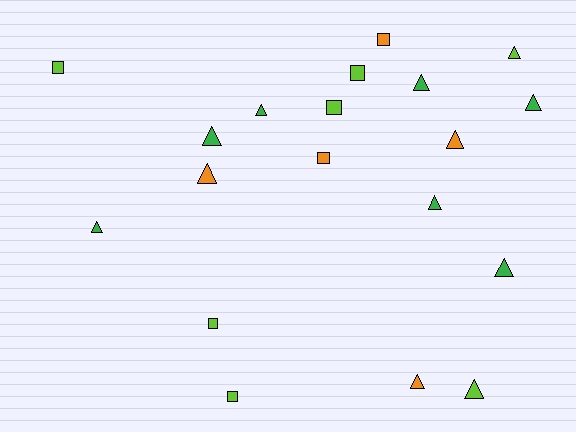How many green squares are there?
There are no green squares.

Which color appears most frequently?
Lime, with 7 objects.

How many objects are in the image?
There are 19 objects.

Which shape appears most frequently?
Triangle, with 12 objects.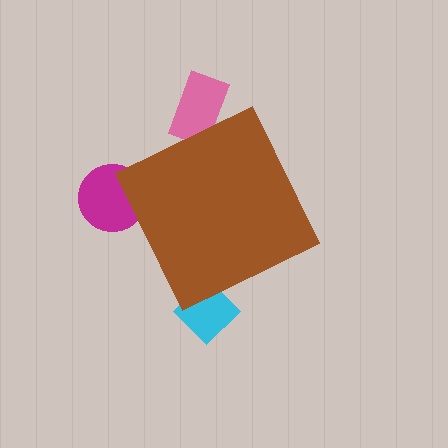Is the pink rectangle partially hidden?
Yes, the pink rectangle is partially hidden behind the brown diamond.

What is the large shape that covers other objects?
A brown diamond.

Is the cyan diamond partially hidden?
Yes, the cyan diamond is partially hidden behind the brown diamond.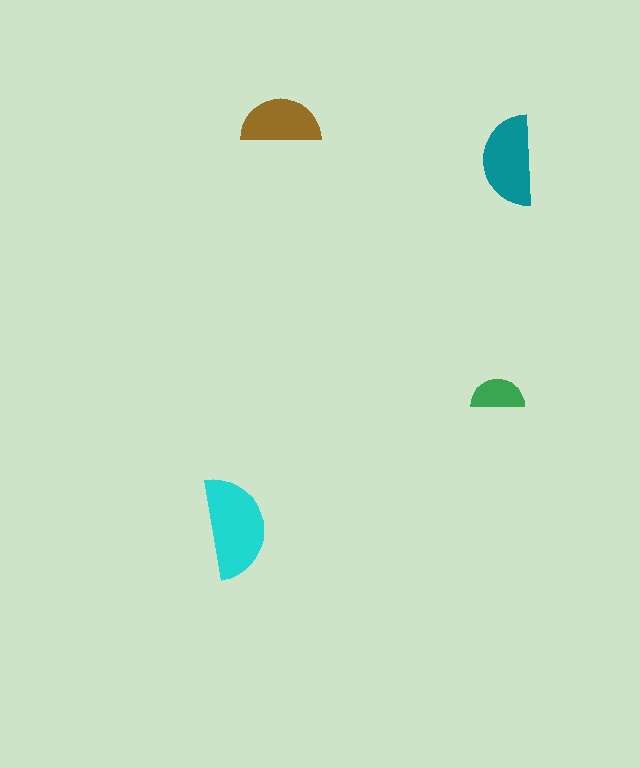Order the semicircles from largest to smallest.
the cyan one, the teal one, the brown one, the green one.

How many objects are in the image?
There are 4 objects in the image.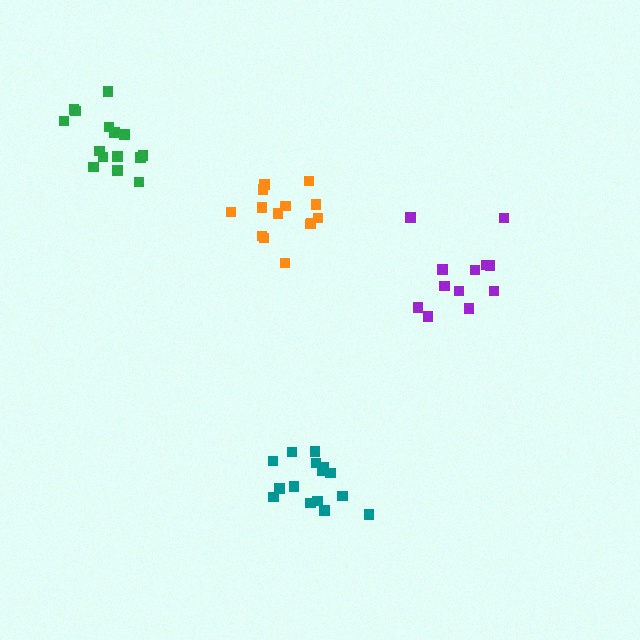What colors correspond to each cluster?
The clusters are colored: purple, green, teal, orange.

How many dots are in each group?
Group 1: 12 dots, Group 2: 15 dots, Group 3: 15 dots, Group 4: 14 dots (56 total).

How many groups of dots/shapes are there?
There are 4 groups.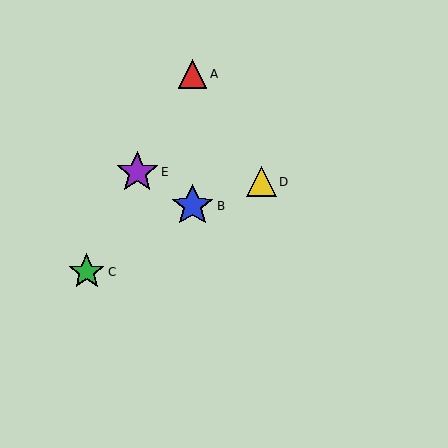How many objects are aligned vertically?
2 objects (A, B) are aligned vertically.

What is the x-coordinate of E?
Object E is at x≈137.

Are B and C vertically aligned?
No, B is at x≈192 and C is at x≈87.